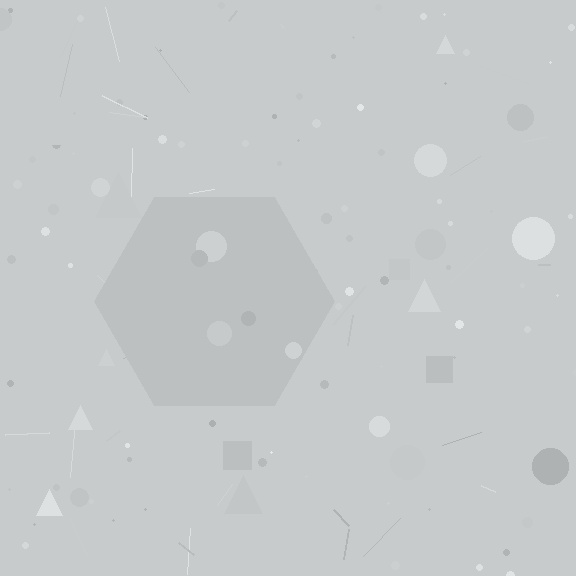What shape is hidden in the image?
A hexagon is hidden in the image.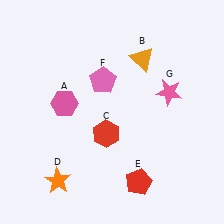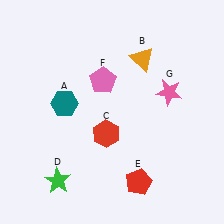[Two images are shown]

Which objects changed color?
A changed from pink to teal. D changed from orange to green.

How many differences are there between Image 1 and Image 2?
There are 2 differences between the two images.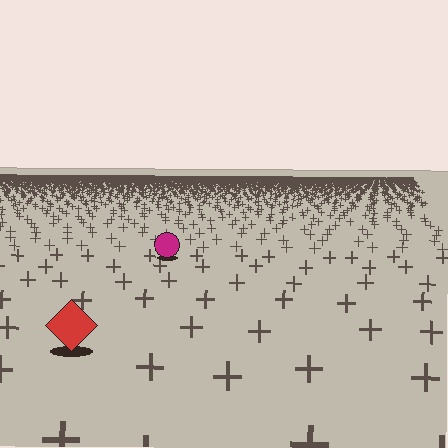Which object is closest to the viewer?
The red diamond is closest. The texture marks near it are larger and more spread out.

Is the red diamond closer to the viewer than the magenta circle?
Yes. The red diamond is closer — you can tell from the texture gradient: the ground texture is coarser near it.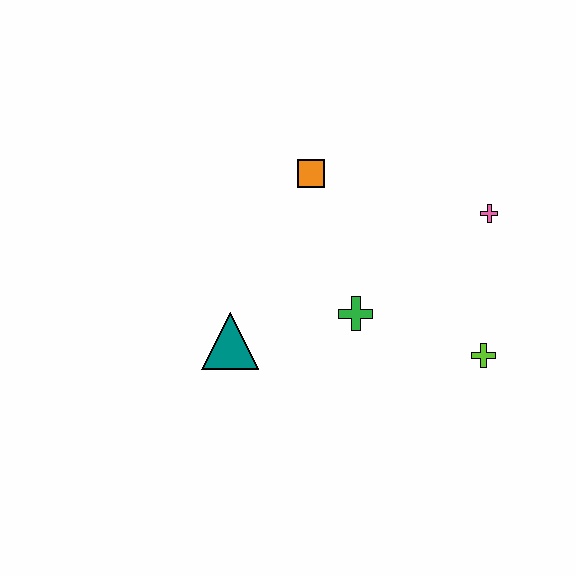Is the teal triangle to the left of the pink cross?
Yes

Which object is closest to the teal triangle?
The green cross is closest to the teal triangle.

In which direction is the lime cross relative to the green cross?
The lime cross is to the right of the green cross.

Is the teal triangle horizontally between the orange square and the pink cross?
No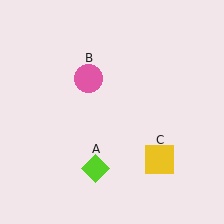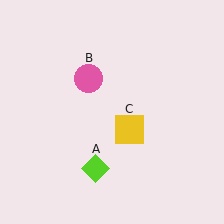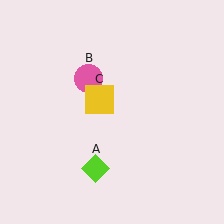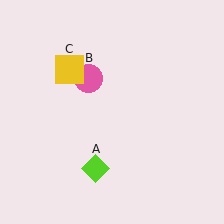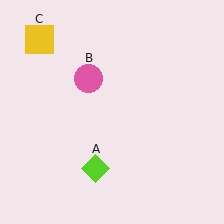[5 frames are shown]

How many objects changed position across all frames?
1 object changed position: yellow square (object C).